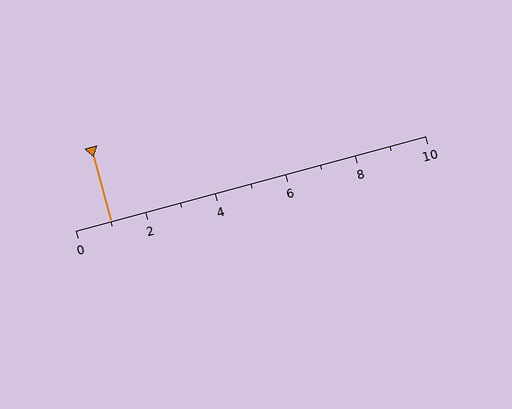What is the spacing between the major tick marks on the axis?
The major ticks are spaced 2 apart.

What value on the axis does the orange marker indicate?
The marker indicates approximately 1.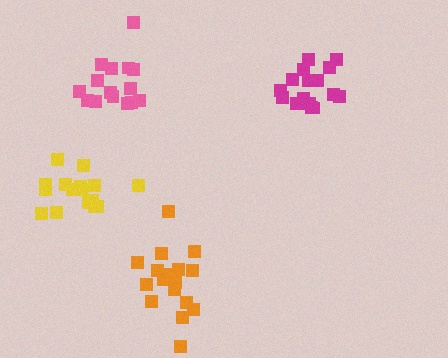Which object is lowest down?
The orange cluster is bottommost.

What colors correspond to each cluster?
The clusters are colored: yellow, magenta, pink, orange.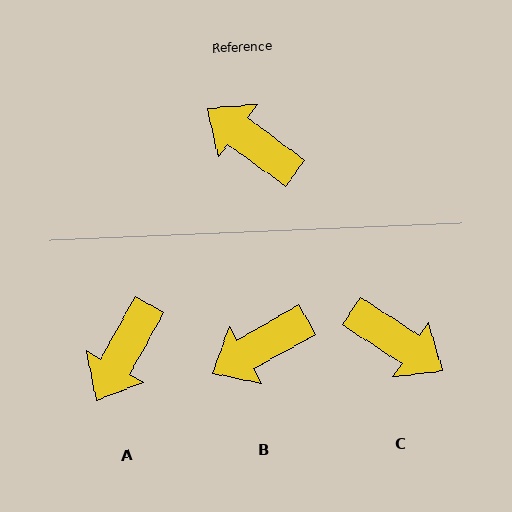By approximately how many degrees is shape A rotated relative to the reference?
Approximately 98 degrees counter-clockwise.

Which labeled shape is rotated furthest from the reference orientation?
C, about 176 degrees away.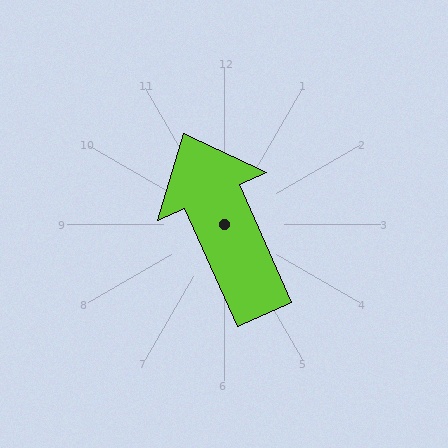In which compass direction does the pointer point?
Northwest.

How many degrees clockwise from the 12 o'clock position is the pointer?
Approximately 336 degrees.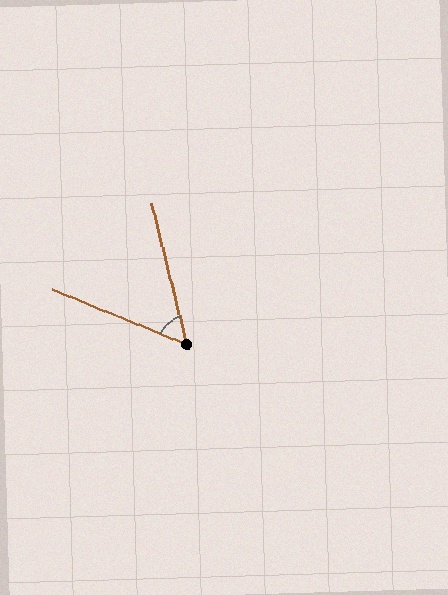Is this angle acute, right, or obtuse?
It is acute.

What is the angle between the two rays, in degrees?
Approximately 54 degrees.